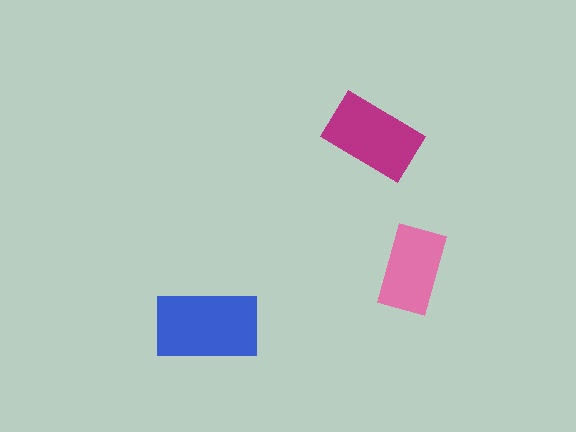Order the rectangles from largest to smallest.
the blue one, the magenta one, the pink one.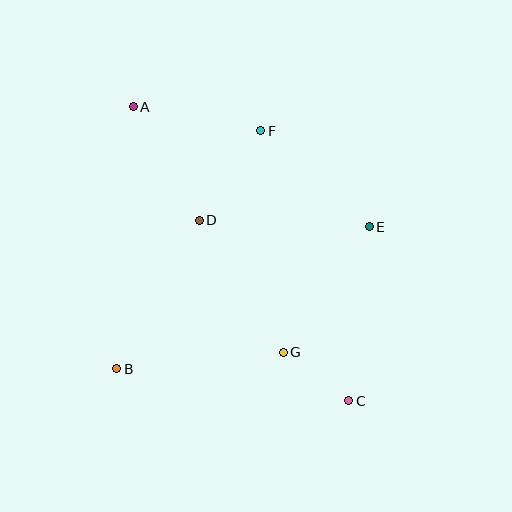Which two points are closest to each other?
Points C and G are closest to each other.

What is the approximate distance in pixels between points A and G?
The distance between A and G is approximately 287 pixels.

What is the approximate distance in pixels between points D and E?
The distance between D and E is approximately 170 pixels.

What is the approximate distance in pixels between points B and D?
The distance between B and D is approximately 170 pixels.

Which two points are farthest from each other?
Points A and C are farthest from each other.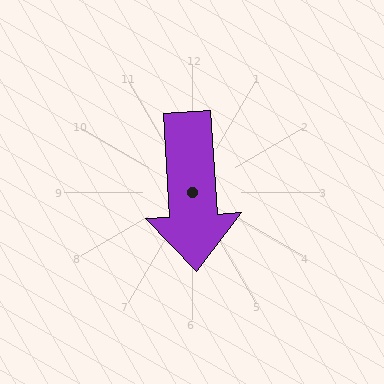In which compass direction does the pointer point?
South.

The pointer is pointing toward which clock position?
Roughly 6 o'clock.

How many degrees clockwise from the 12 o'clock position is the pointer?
Approximately 176 degrees.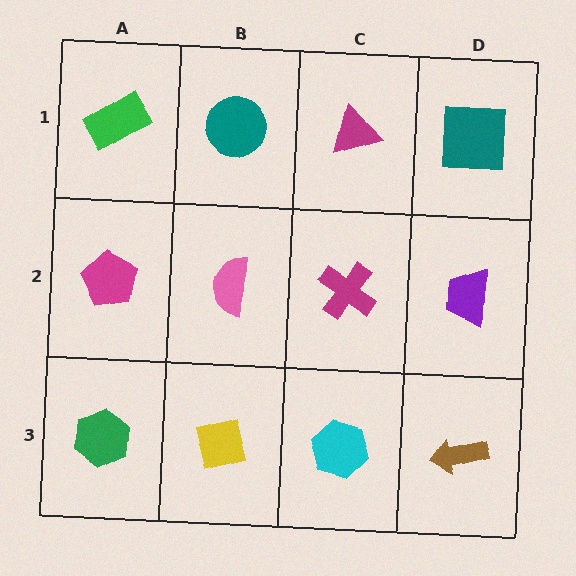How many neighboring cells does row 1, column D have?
2.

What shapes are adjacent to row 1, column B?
A pink semicircle (row 2, column B), a green rectangle (row 1, column A), a magenta triangle (row 1, column C).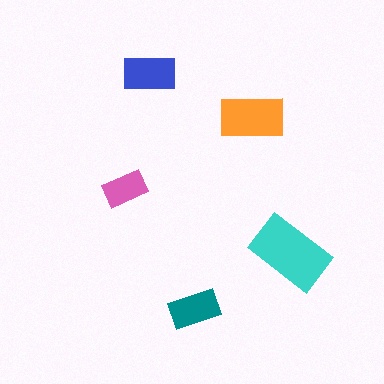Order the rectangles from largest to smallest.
the cyan one, the orange one, the blue one, the teal one, the pink one.